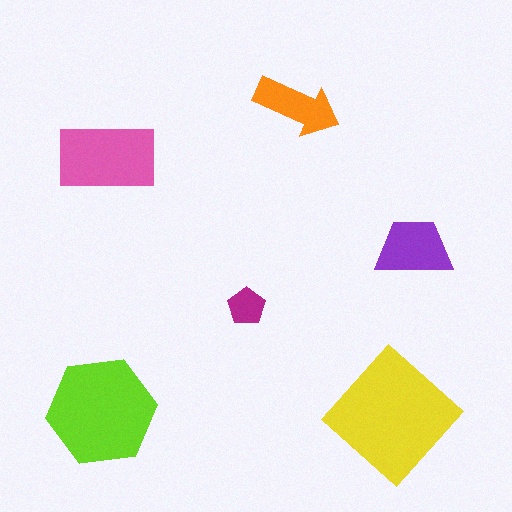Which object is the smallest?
The magenta pentagon.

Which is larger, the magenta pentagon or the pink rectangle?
The pink rectangle.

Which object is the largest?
The yellow diamond.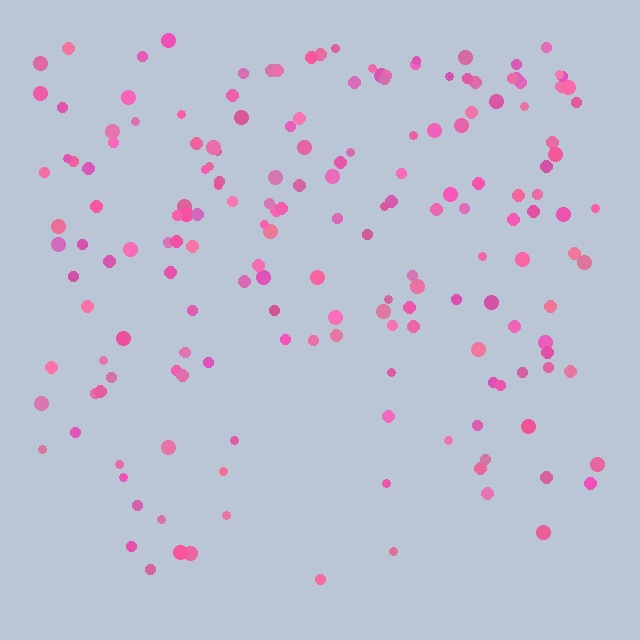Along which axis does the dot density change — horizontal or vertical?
Vertical.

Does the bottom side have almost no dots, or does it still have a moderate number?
Still a moderate number, just noticeably fewer than the top.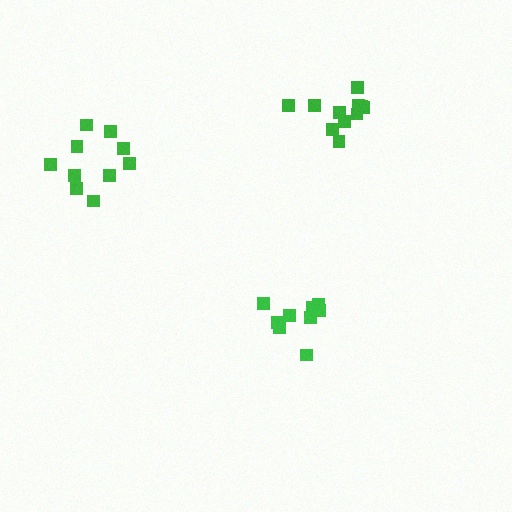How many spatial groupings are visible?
There are 3 spatial groupings.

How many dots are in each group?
Group 1: 11 dots, Group 2: 9 dots, Group 3: 10 dots (30 total).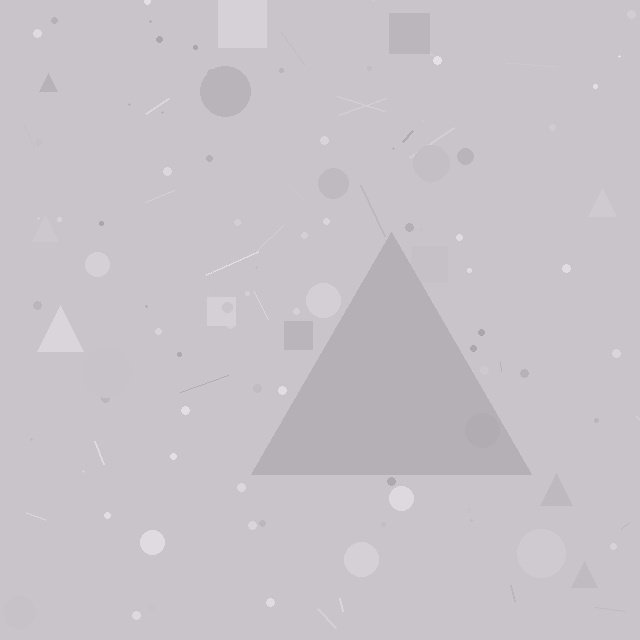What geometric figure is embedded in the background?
A triangle is embedded in the background.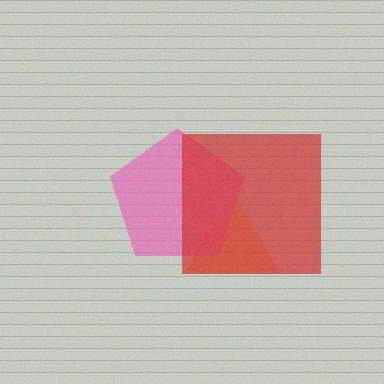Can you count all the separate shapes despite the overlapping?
Yes, there are 3 separate shapes.